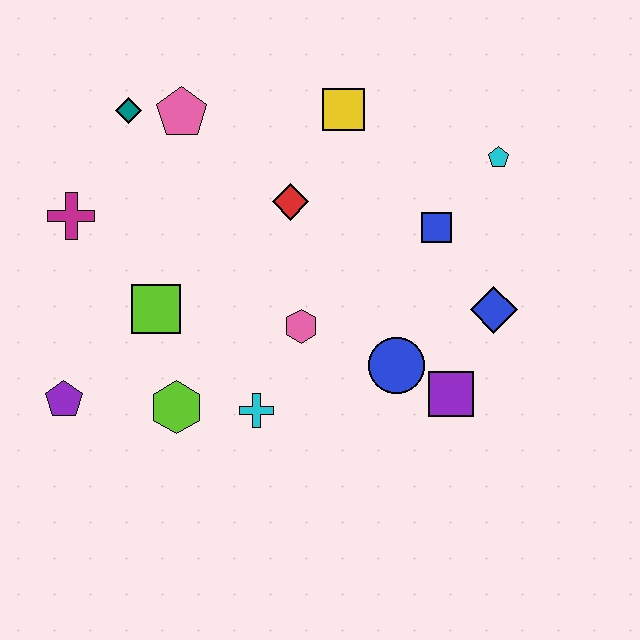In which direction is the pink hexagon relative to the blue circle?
The pink hexagon is to the left of the blue circle.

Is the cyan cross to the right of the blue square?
No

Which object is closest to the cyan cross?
The lime hexagon is closest to the cyan cross.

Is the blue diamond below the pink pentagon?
Yes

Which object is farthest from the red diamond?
The purple pentagon is farthest from the red diamond.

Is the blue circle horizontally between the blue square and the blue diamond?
No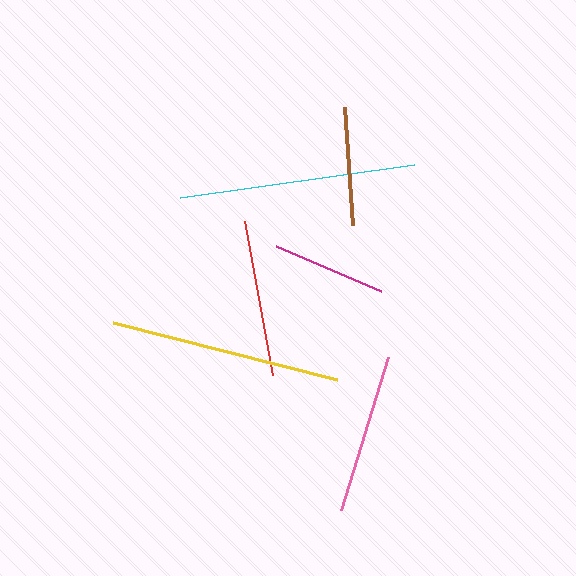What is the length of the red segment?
The red segment is approximately 157 pixels long.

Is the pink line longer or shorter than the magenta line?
The pink line is longer than the magenta line.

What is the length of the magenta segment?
The magenta segment is approximately 114 pixels long.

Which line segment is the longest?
The cyan line is the longest at approximately 236 pixels.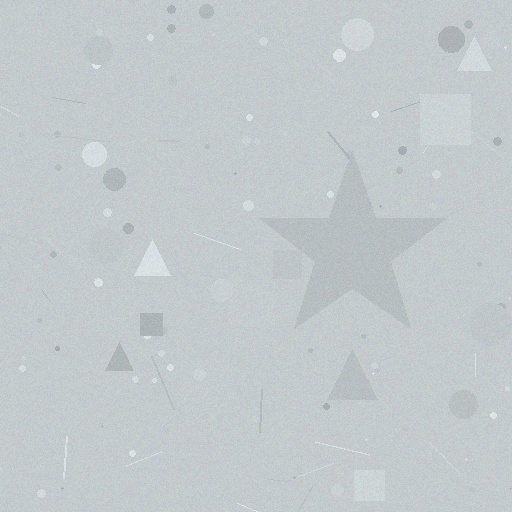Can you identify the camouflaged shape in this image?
The camouflaged shape is a star.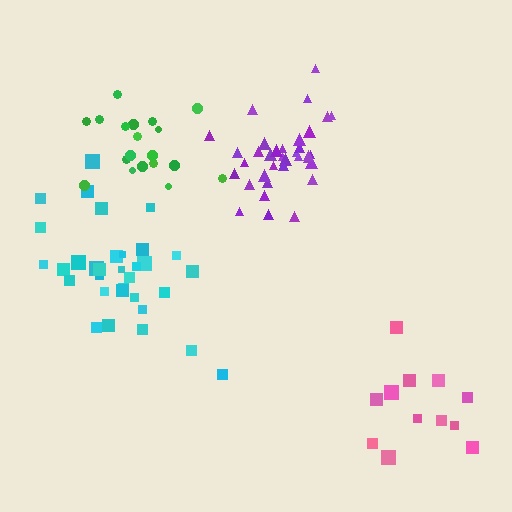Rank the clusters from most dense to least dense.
purple, cyan, green, pink.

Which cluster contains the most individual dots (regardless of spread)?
Purple (35).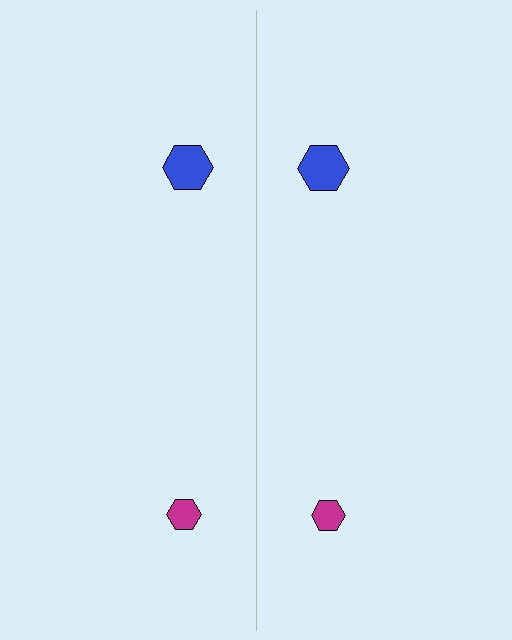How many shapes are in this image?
There are 4 shapes in this image.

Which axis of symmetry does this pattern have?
The pattern has a vertical axis of symmetry running through the center of the image.